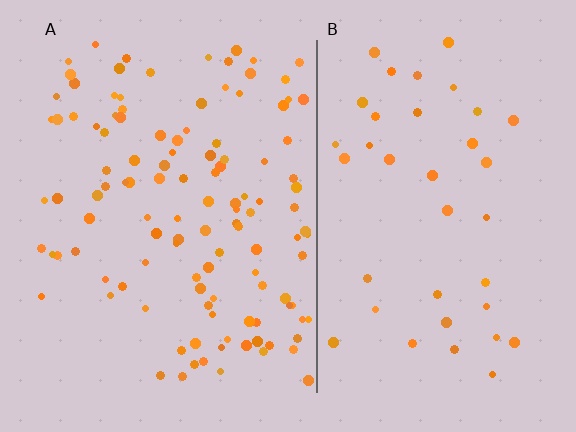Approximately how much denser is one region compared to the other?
Approximately 3.0× — region A over region B.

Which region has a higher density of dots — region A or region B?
A (the left).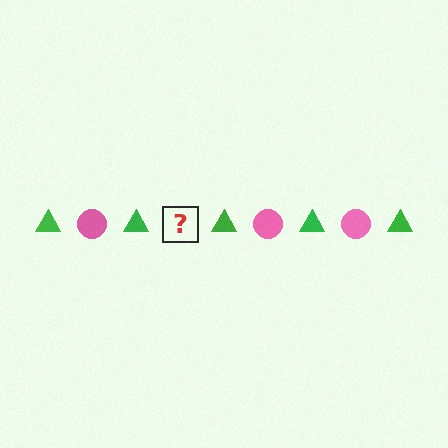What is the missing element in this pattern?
The missing element is a pink circle.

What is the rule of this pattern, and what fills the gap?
The rule is that the pattern alternates between green triangle and pink circle. The gap should be filled with a pink circle.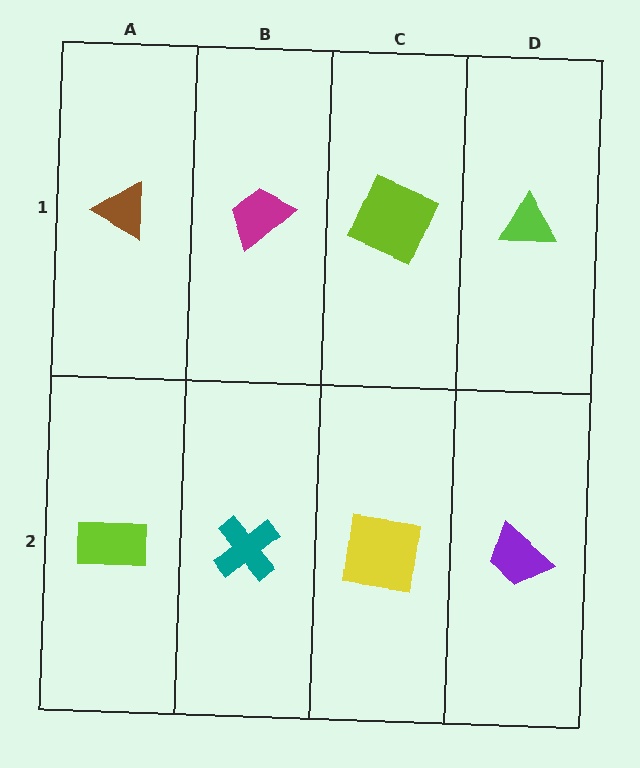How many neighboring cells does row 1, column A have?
2.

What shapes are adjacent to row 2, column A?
A brown triangle (row 1, column A), a teal cross (row 2, column B).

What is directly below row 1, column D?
A purple trapezoid.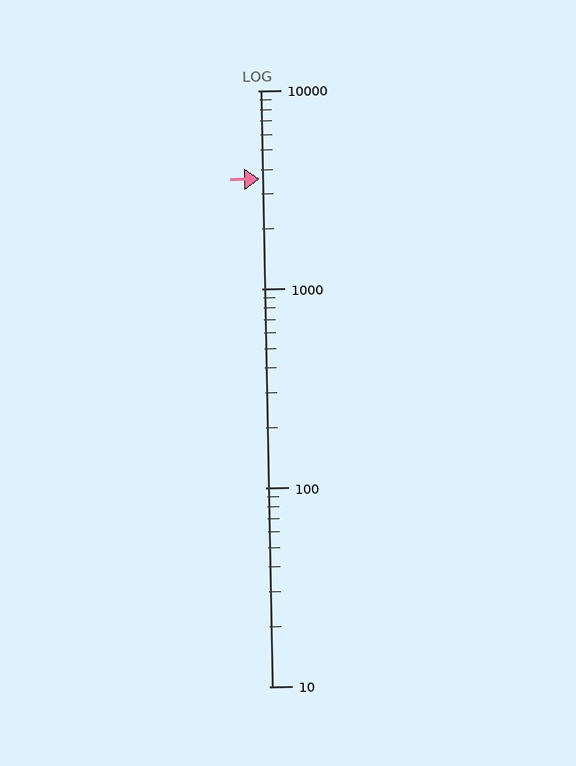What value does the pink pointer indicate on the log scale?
The pointer indicates approximately 3600.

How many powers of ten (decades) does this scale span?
The scale spans 3 decades, from 10 to 10000.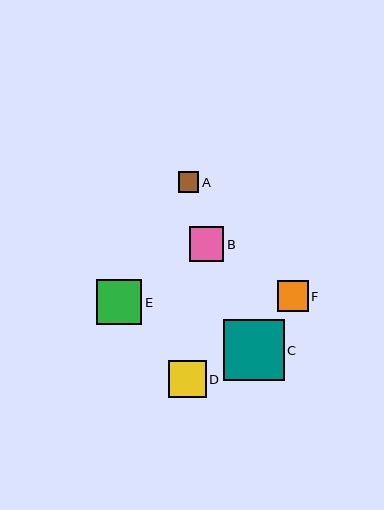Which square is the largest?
Square C is the largest with a size of approximately 61 pixels.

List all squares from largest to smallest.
From largest to smallest: C, E, D, B, F, A.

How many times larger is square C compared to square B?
Square C is approximately 1.8 times the size of square B.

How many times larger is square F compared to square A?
Square F is approximately 1.5 times the size of square A.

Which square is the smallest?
Square A is the smallest with a size of approximately 21 pixels.